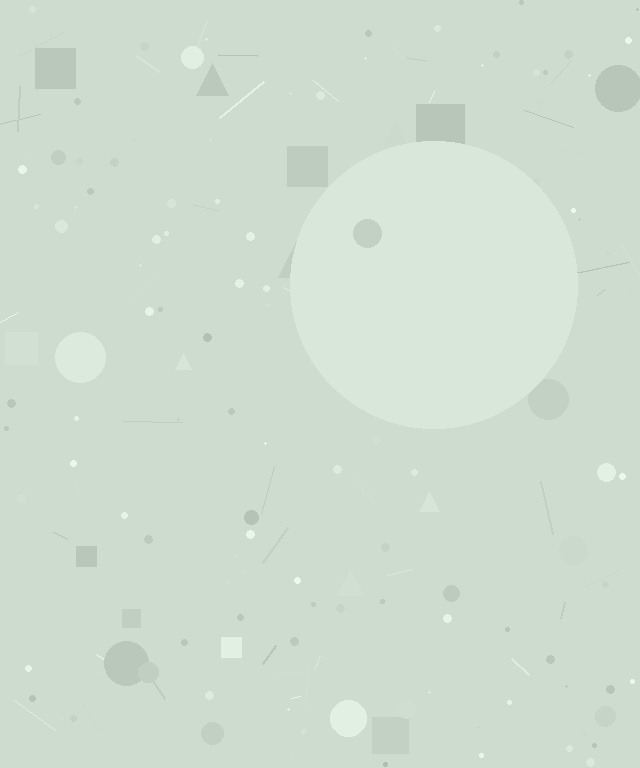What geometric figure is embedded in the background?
A circle is embedded in the background.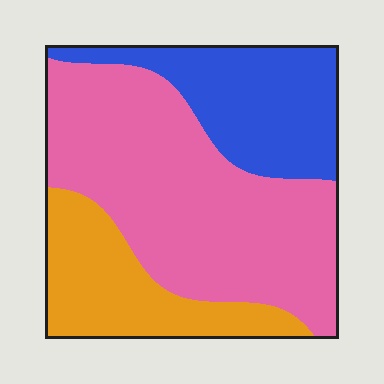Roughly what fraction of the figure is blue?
Blue takes up about one quarter (1/4) of the figure.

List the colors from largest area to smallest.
From largest to smallest: pink, blue, orange.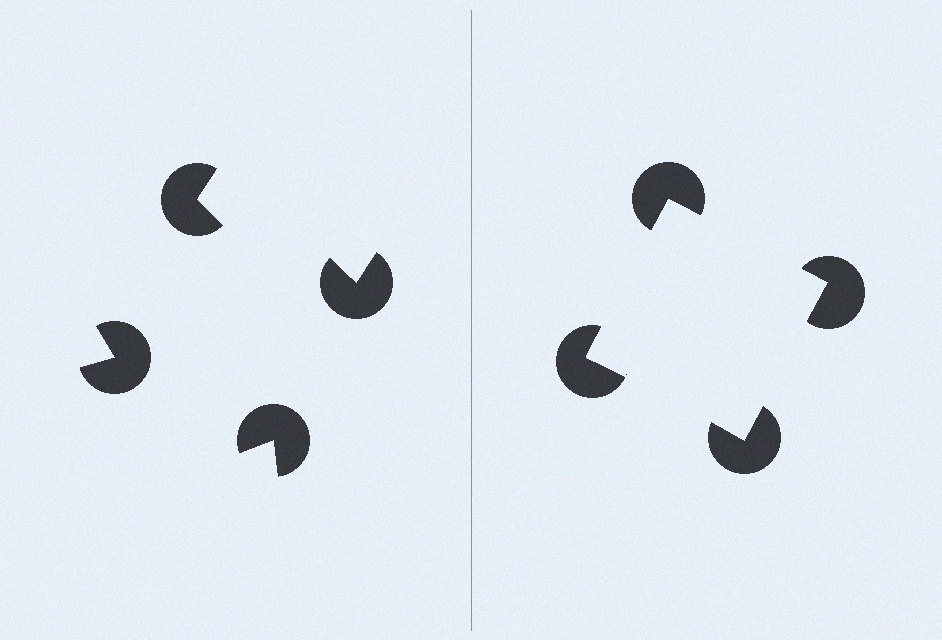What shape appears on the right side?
An illusory square.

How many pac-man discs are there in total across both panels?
8 — 4 on each side.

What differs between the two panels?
The pac-man discs are positioned identically on both sides; only the wedge orientations differ. On the right they align to a square; on the left they are misaligned.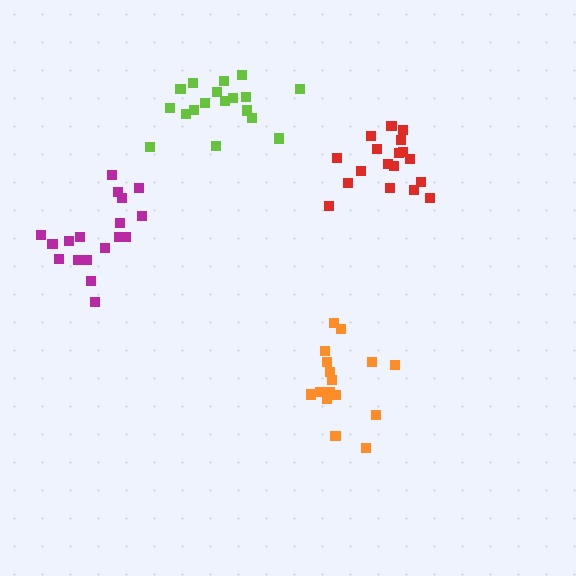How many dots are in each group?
Group 1: 18 dots, Group 2: 18 dots, Group 3: 18 dots, Group 4: 16 dots (70 total).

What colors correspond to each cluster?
The clusters are colored: lime, red, magenta, orange.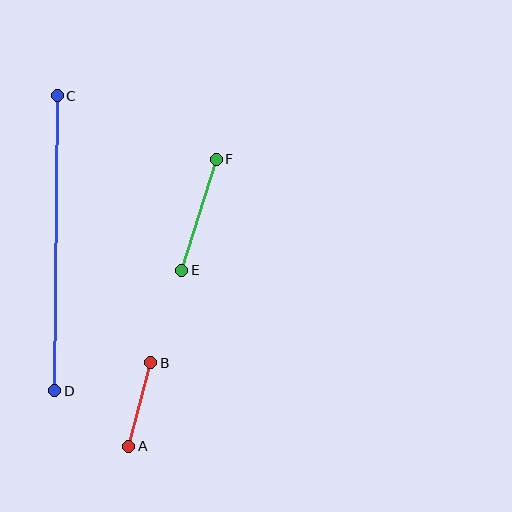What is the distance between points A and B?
The distance is approximately 86 pixels.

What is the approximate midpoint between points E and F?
The midpoint is at approximately (199, 215) pixels.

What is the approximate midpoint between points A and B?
The midpoint is at approximately (140, 404) pixels.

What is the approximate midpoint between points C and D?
The midpoint is at approximately (56, 243) pixels.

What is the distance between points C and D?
The distance is approximately 295 pixels.